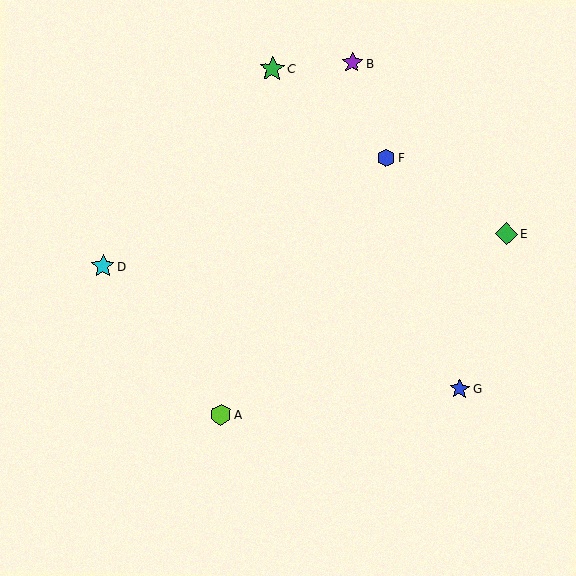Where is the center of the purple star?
The center of the purple star is at (352, 63).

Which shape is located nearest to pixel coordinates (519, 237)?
The green diamond (labeled E) at (507, 234) is nearest to that location.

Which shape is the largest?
The green star (labeled C) is the largest.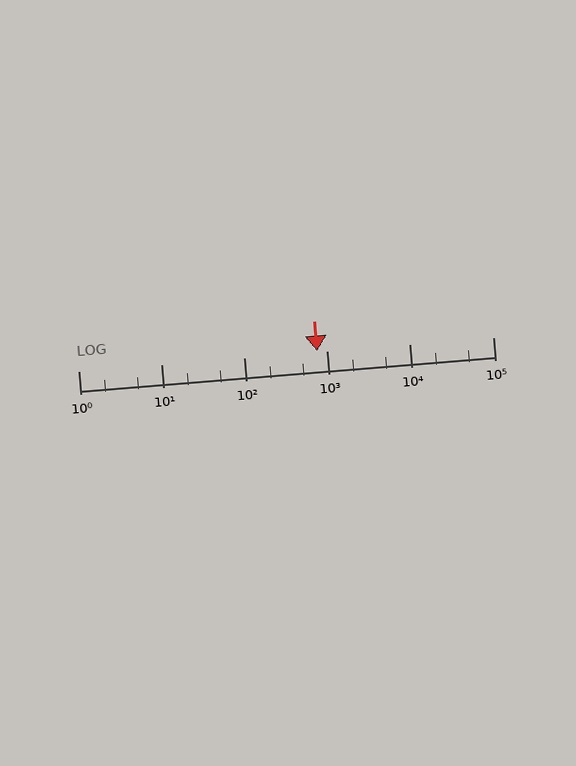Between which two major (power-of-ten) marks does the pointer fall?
The pointer is between 100 and 1000.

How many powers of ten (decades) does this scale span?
The scale spans 5 decades, from 1 to 100000.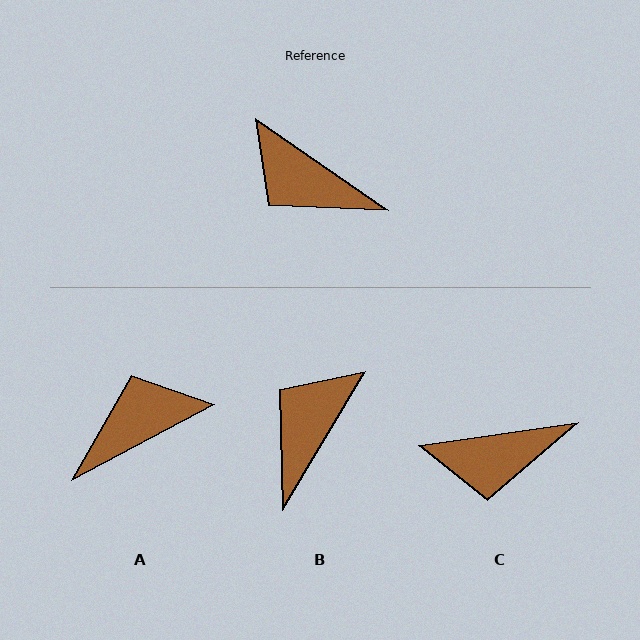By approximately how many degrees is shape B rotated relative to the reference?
Approximately 86 degrees clockwise.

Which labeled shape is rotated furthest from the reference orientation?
A, about 117 degrees away.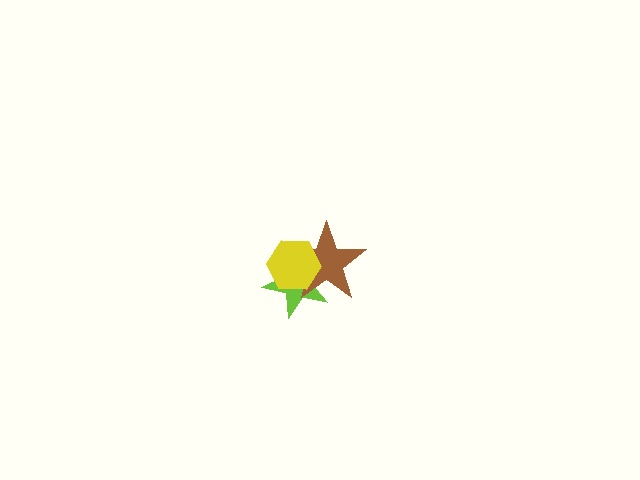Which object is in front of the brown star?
The yellow hexagon is in front of the brown star.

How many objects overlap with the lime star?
2 objects overlap with the lime star.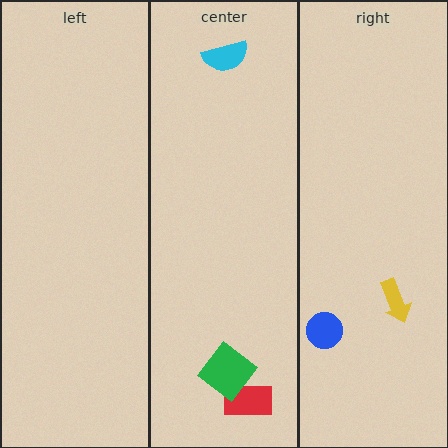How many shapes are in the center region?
3.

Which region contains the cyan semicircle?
The center region.